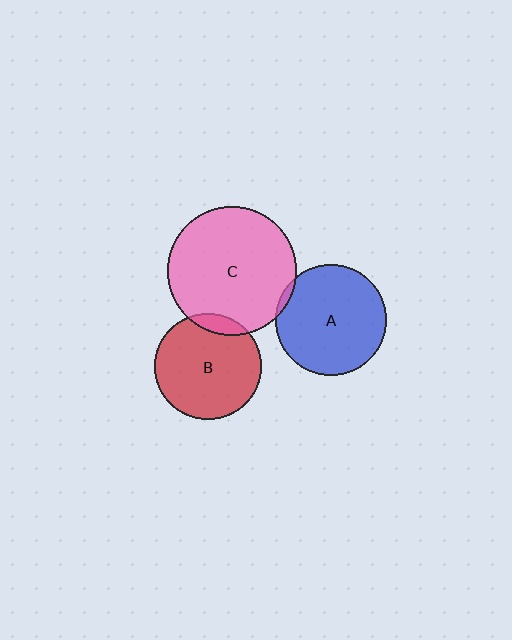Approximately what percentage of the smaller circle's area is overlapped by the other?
Approximately 10%.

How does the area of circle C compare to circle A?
Approximately 1.3 times.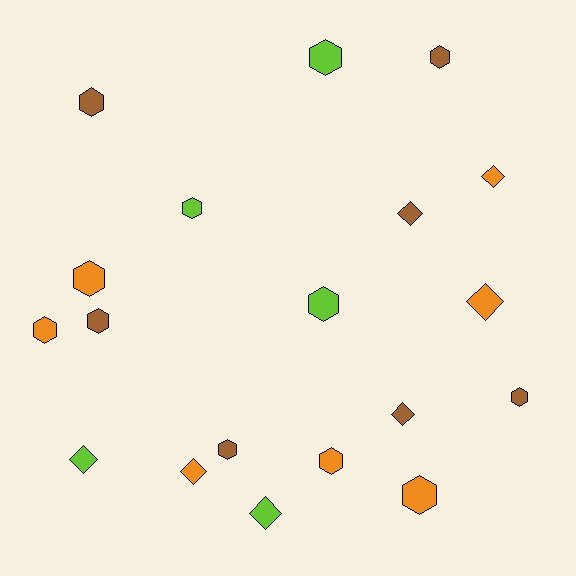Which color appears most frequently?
Brown, with 7 objects.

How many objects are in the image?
There are 19 objects.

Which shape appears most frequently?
Hexagon, with 12 objects.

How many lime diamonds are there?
There are 2 lime diamonds.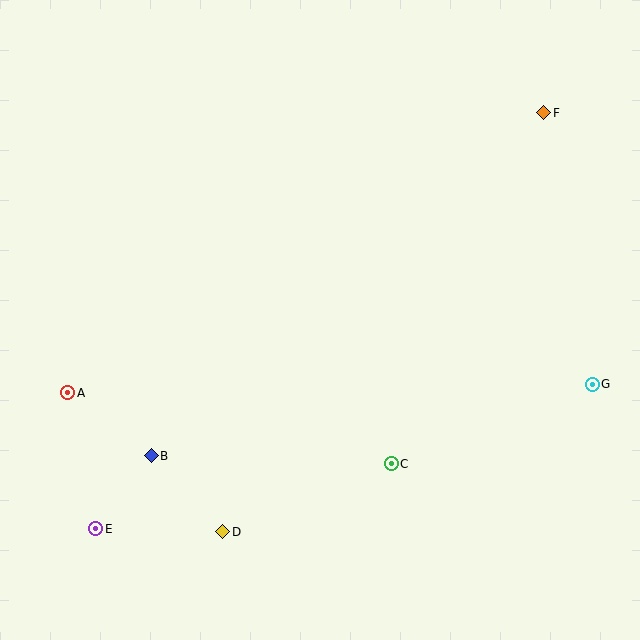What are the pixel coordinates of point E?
Point E is at (96, 529).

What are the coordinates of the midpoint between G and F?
The midpoint between G and F is at (568, 249).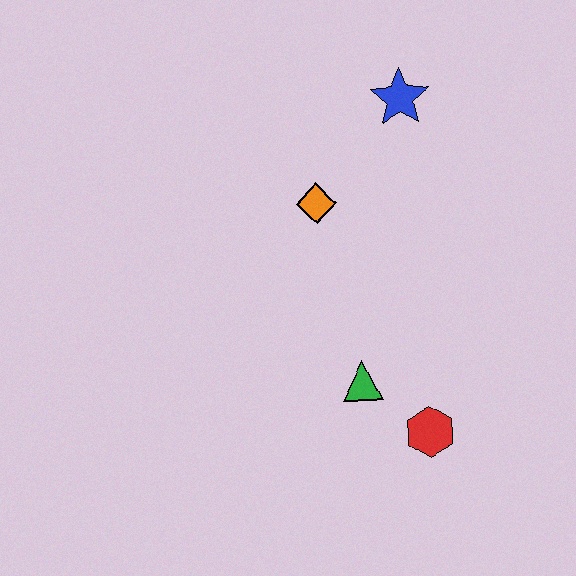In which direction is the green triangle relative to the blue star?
The green triangle is below the blue star.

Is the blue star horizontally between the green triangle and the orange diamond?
No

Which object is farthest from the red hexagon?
The blue star is farthest from the red hexagon.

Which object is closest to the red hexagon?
The green triangle is closest to the red hexagon.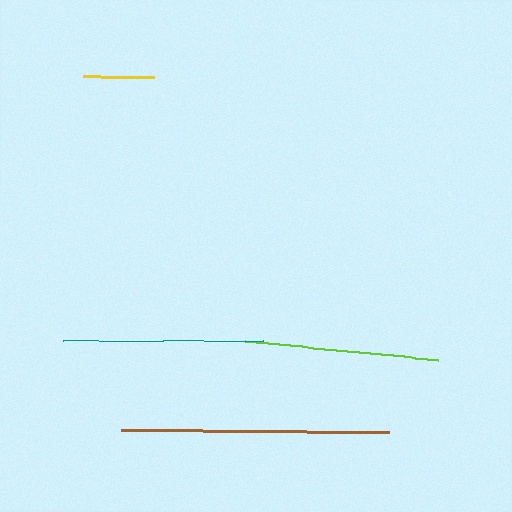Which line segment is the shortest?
The yellow line is the shortest at approximately 71 pixels.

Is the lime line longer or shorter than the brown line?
The brown line is longer than the lime line.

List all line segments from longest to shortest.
From longest to shortest: brown, teal, lime, yellow.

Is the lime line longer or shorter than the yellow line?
The lime line is longer than the yellow line.